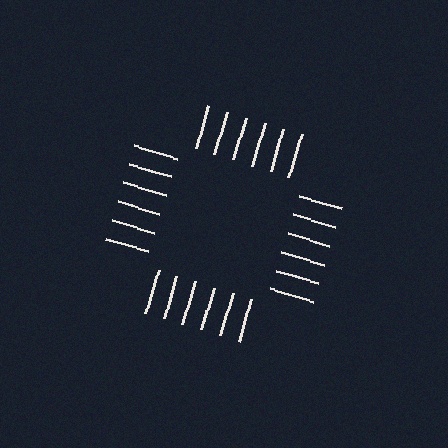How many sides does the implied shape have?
4 sides — the line-ends trace a square.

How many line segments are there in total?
24 — 6 along each of the 4 edges.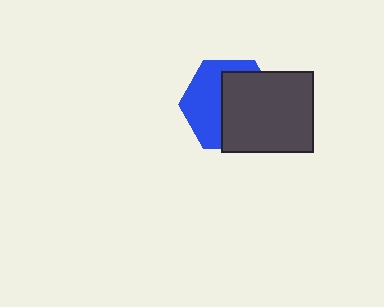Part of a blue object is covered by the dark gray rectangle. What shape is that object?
It is a hexagon.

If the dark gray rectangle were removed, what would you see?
You would see the complete blue hexagon.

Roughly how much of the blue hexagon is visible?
About half of it is visible (roughly 46%).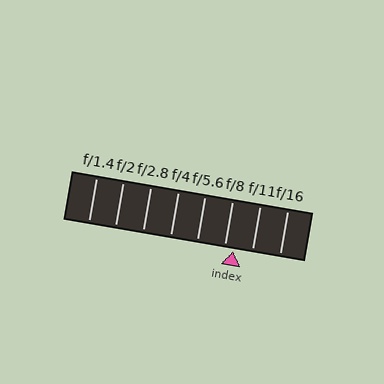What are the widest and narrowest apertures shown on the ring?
The widest aperture shown is f/1.4 and the narrowest is f/16.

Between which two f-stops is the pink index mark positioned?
The index mark is between f/8 and f/11.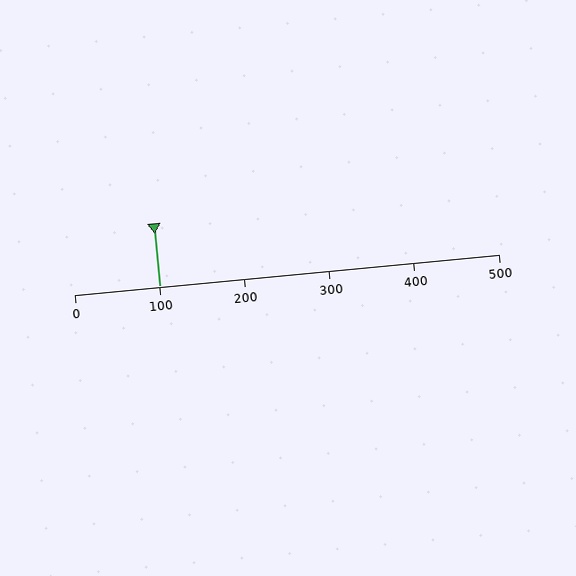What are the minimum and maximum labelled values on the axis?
The axis runs from 0 to 500.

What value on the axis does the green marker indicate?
The marker indicates approximately 100.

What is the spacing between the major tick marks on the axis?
The major ticks are spaced 100 apart.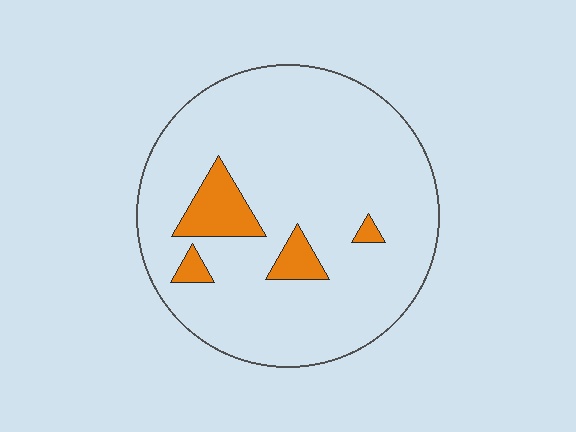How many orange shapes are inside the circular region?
4.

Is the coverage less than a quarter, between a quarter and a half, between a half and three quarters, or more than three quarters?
Less than a quarter.